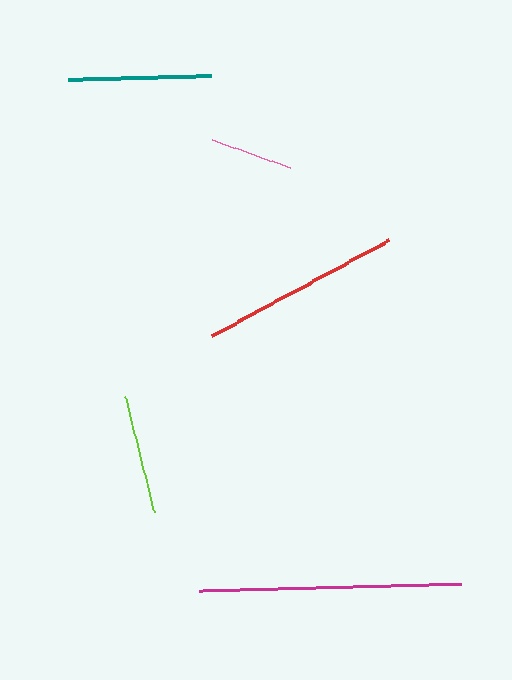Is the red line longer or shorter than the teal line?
The red line is longer than the teal line.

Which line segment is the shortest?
The pink line is the shortest at approximately 84 pixels.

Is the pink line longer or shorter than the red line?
The red line is longer than the pink line.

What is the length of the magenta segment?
The magenta segment is approximately 261 pixels long.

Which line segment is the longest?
The magenta line is the longest at approximately 261 pixels.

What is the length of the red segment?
The red segment is approximately 202 pixels long.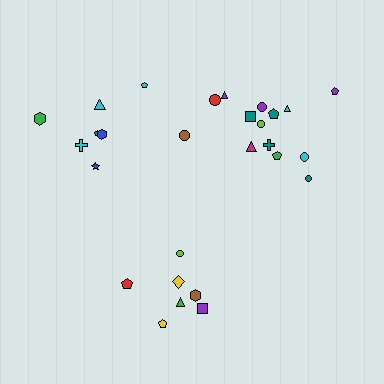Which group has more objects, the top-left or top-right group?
The top-right group.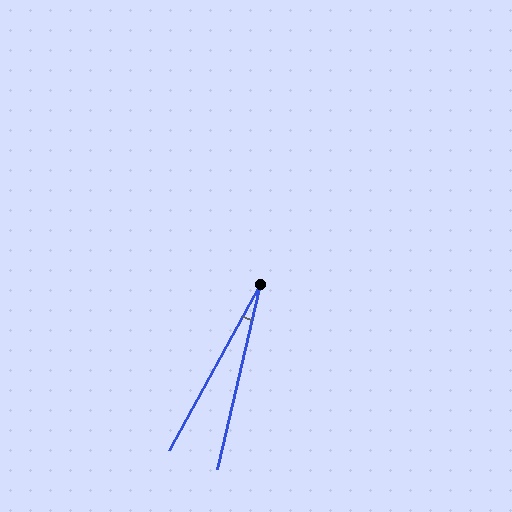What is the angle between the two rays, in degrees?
Approximately 16 degrees.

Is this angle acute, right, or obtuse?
It is acute.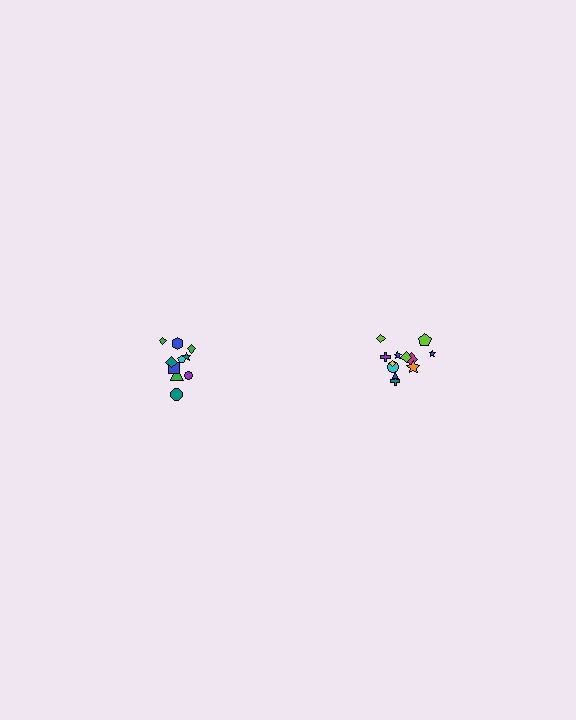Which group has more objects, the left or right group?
The right group.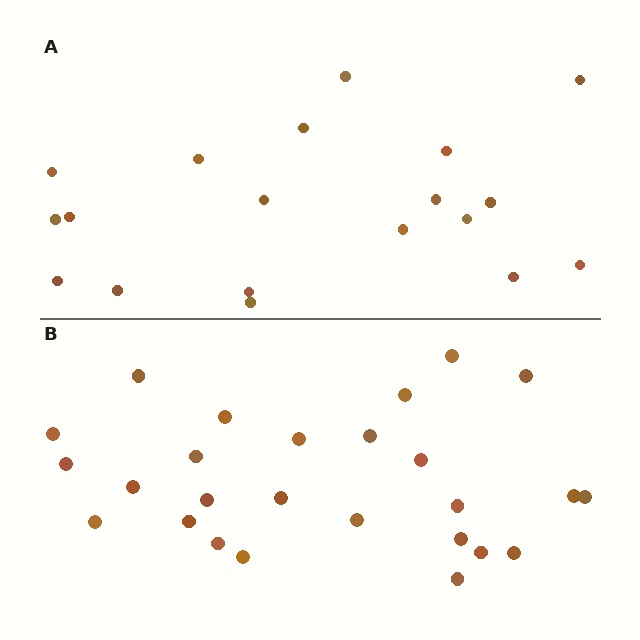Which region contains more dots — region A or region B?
Region B (the bottom region) has more dots.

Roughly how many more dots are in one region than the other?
Region B has roughly 8 or so more dots than region A.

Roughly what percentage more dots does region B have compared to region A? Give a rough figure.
About 35% more.